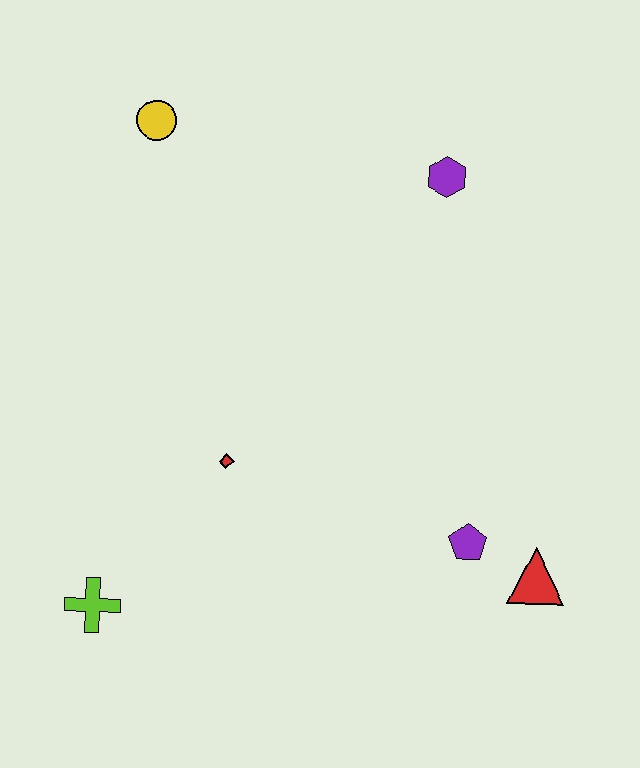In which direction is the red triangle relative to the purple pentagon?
The red triangle is to the right of the purple pentagon.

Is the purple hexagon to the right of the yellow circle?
Yes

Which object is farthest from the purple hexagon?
The lime cross is farthest from the purple hexagon.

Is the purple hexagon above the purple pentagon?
Yes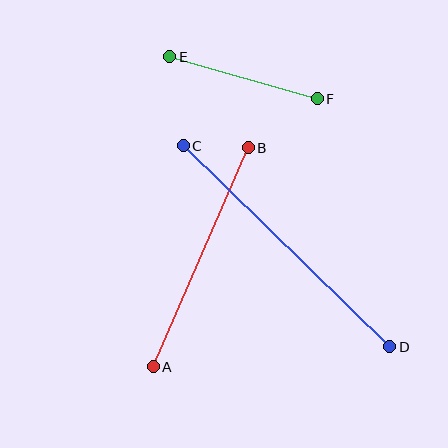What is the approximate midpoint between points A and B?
The midpoint is at approximately (201, 257) pixels.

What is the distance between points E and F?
The distance is approximately 153 pixels.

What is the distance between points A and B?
The distance is approximately 239 pixels.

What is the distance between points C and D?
The distance is approximately 288 pixels.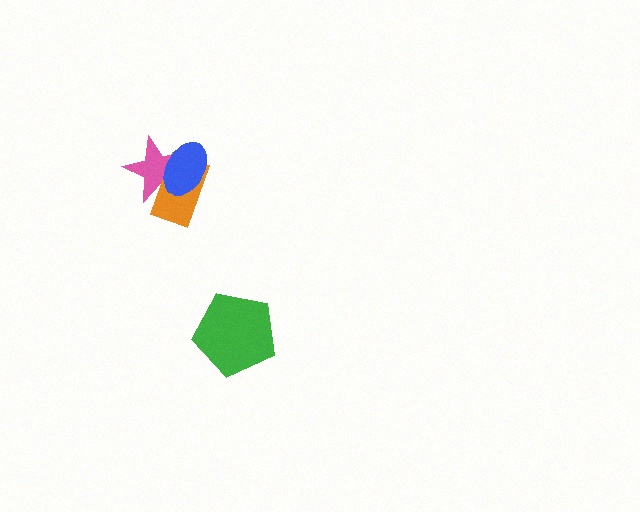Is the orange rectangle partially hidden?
Yes, it is partially covered by another shape.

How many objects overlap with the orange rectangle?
2 objects overlap with the orange rectangle.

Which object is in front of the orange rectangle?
The blue ellipse is in front of the orange rectangle.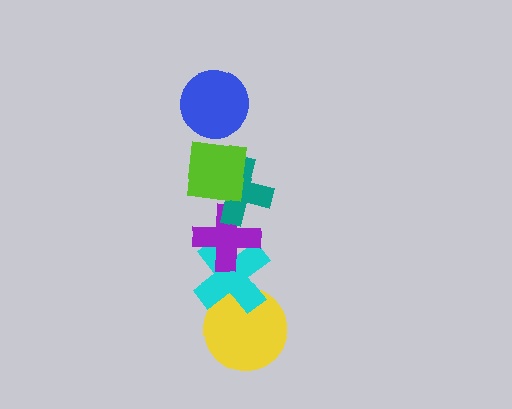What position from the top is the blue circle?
The blue circle is 1st from the top.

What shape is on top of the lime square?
The blue circle is on top of the lime square.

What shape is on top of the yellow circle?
The cyan cross is on top of the yellow circle.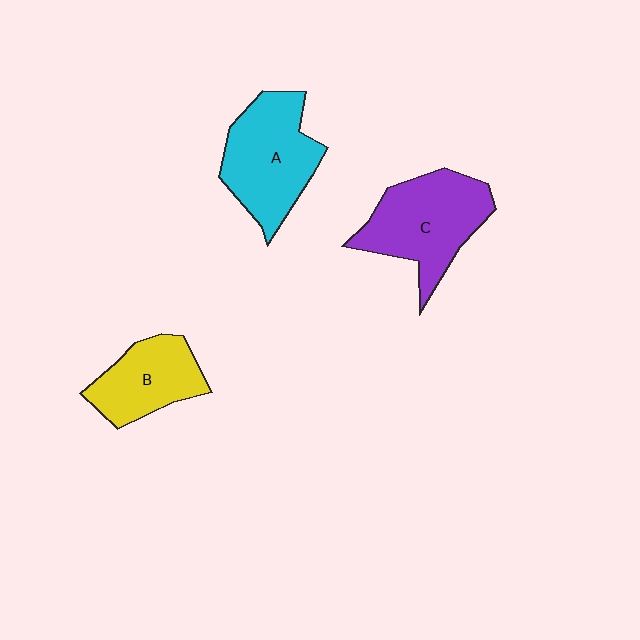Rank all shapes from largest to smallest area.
From largest to smallest: C (purple), A (cyan), B (yellow).